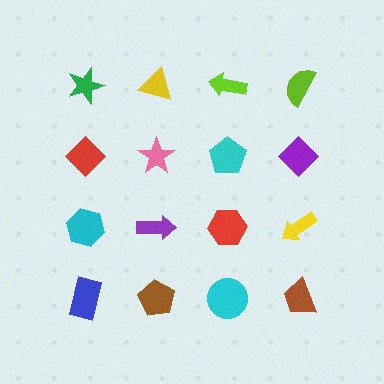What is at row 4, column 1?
A blue rectangle.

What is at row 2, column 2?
A pink star.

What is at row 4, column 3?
A cyan circle.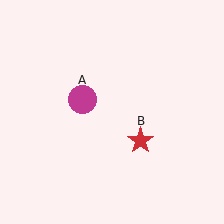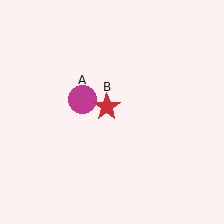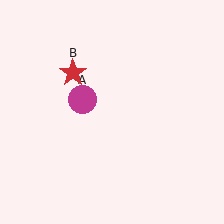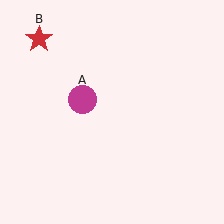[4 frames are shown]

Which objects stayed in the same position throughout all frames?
Magenta circle (object A) remained stationary.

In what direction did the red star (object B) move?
The red star (object B) moved up and to the left.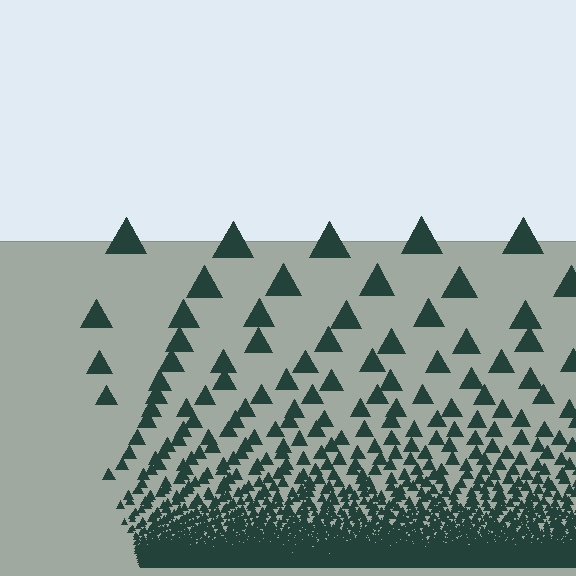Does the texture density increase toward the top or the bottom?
Density increases toward the bottom.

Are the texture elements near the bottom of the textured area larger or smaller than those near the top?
Smaller. The gradient is inverted — elements near the bottom are smaller and denser.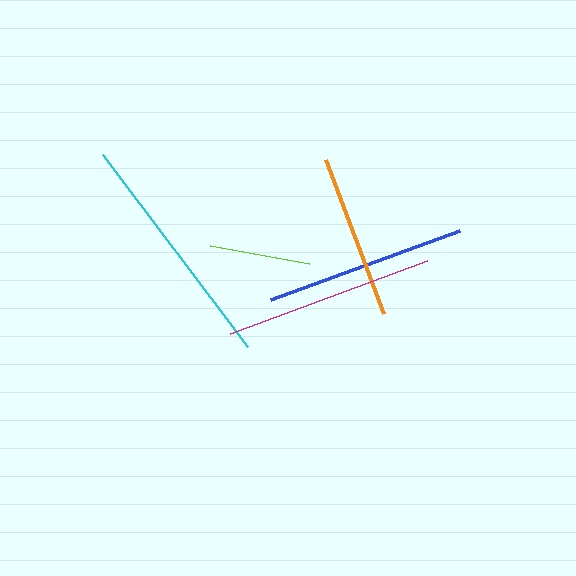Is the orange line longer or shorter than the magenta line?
The magenta line is longer than the orange line.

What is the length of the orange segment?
The orange segment is approximately 165 pixels long.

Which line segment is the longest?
The cyan line is the longest at approximately 241 pixels.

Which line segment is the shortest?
The lime line is the shortest at approximately 101 pixels.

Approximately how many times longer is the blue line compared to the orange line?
The blue line is approximately 1.2 times the length of the orange line.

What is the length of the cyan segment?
The cyan segment is approximately 241 pixels long.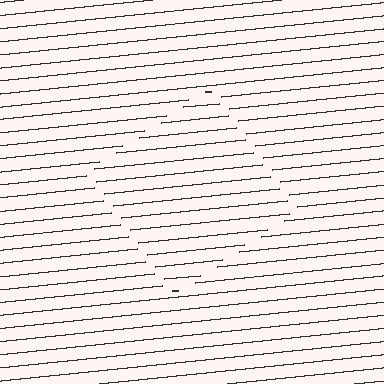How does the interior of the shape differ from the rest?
The interior of the shape contains the same grating, shifted by half a period — the contour is defined by the phase discontinuity where line-ends from the inner and outer gratings abut.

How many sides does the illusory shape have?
4 sides — the line-ends trace a square.